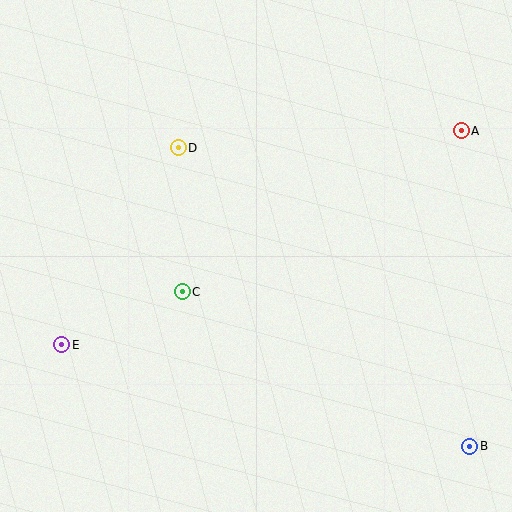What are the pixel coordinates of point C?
Point C is at (182, 292).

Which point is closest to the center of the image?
Point C at (182, 292) is closest to the center.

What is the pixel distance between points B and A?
The distance between B and A is 316 pixels.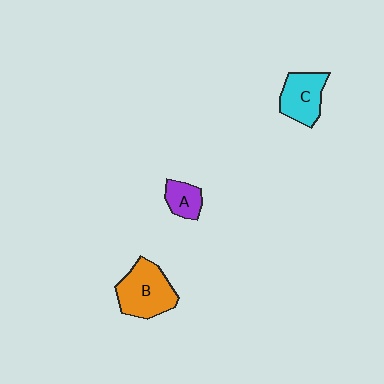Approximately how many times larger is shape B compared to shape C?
Approximately 1.3 times.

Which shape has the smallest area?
Shape A (purple).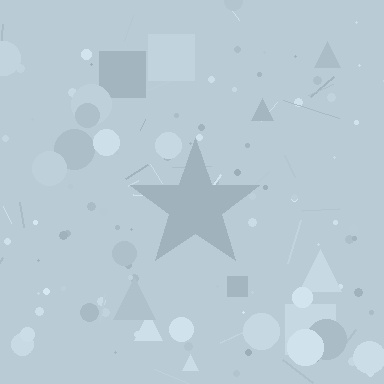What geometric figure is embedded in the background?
A star is embedded in the background.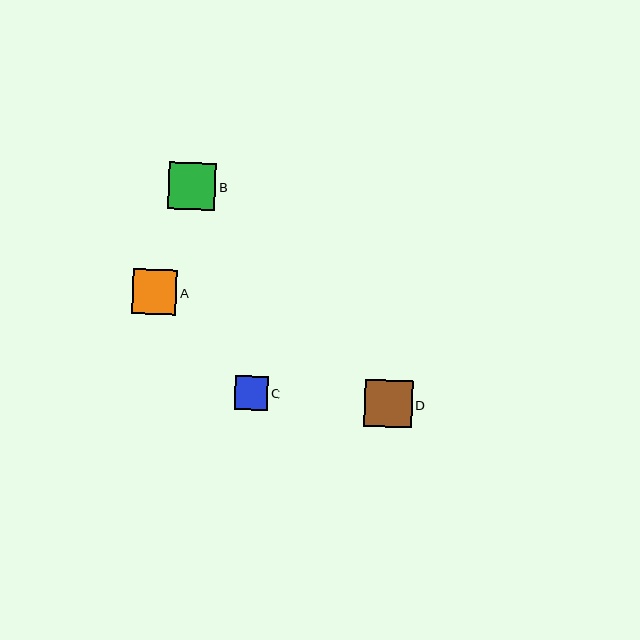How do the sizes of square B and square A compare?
Square B and square A are approximately the same size.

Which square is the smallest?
Square C is the smallest with a size of approximately 34 pixels.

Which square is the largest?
Square D is the largest with a size of approximately 48 pixels.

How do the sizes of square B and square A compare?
Square B and square A are approximately the same size.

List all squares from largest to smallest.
From largest to smallest: D, B, A, C.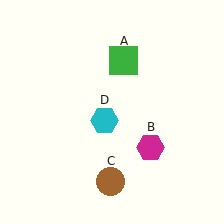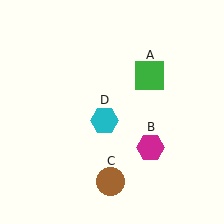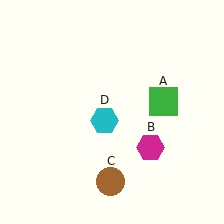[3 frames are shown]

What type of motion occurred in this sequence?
The green square (object A) rotated clockwise around the center of the scene.